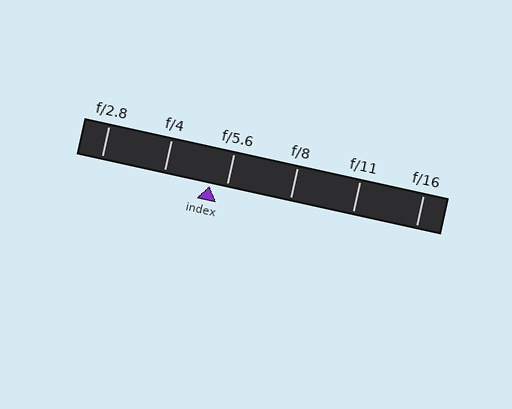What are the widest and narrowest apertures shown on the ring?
The widest aperture shown is f/2.8 and the narrowest is f/16.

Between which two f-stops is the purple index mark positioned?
The index mark is between f/4 and f/5.6.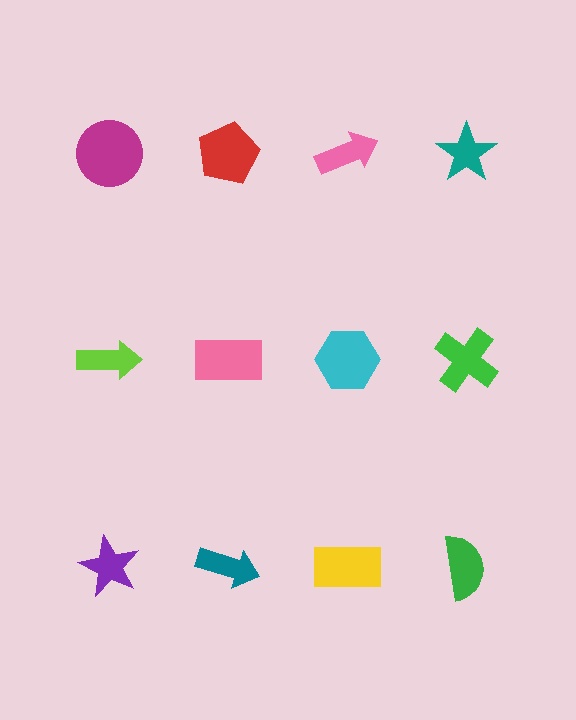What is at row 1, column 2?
A red pentagon.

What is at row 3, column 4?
A green semicircle.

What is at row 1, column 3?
A pink arrow.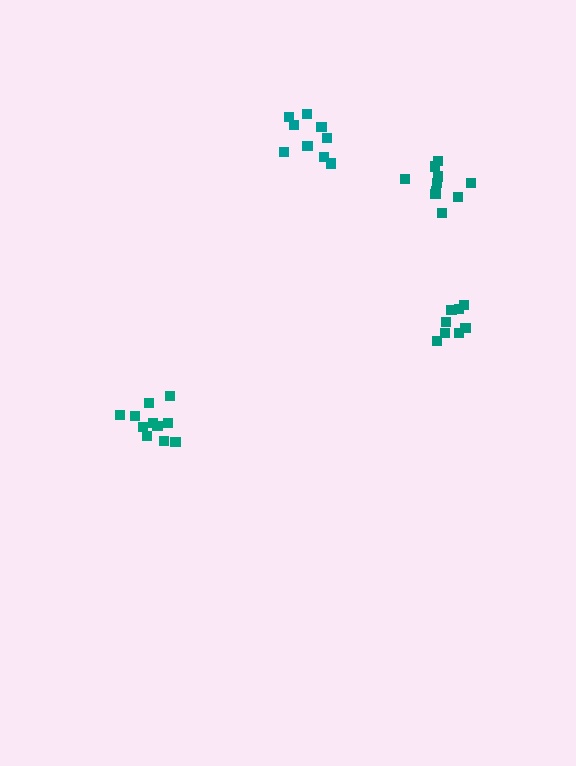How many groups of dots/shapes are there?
There are 4 groups.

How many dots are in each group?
Group 1: 10 dots, Group 2: 9 dots, Group 3: 11 dots, Group 4: 8 dots (38 total).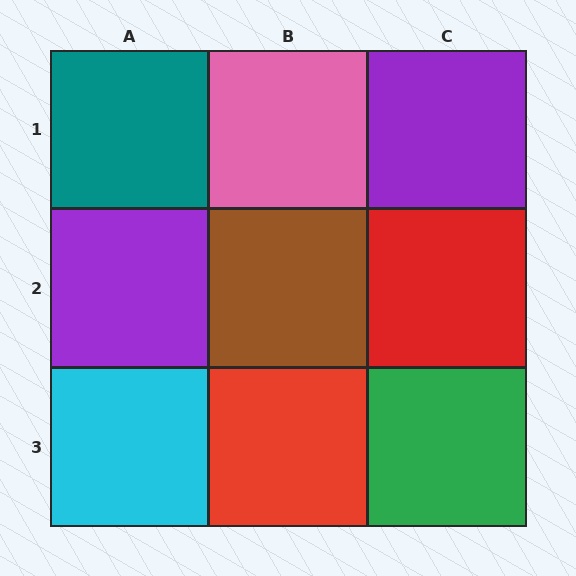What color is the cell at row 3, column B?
Red.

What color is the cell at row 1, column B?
Pink.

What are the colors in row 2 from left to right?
Purple, brown, red.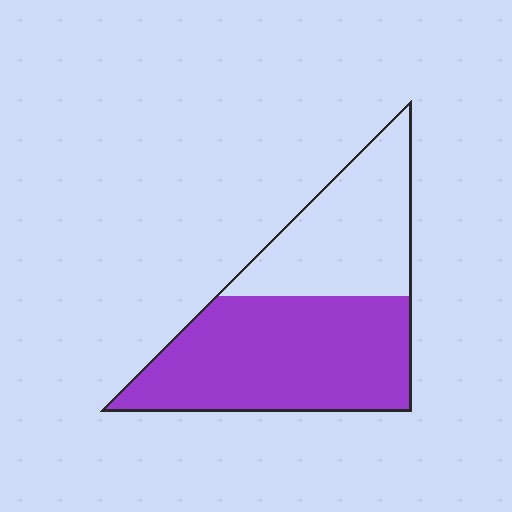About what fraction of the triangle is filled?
About three fifths (3/5).